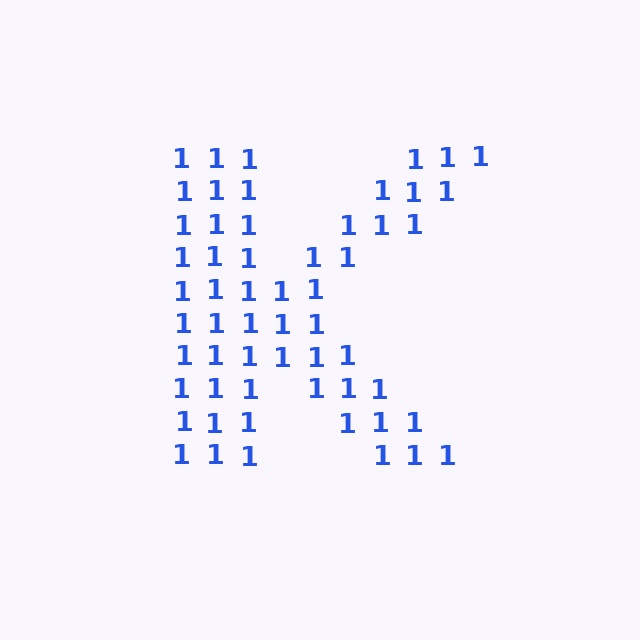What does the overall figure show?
The overall figure shows the letter K.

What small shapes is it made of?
It is made of small digit 1's.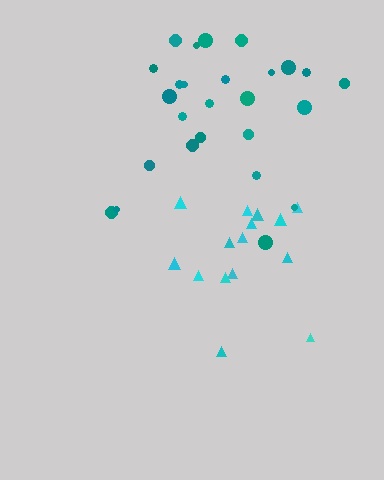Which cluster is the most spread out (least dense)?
Cyan.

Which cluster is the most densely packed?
Teal.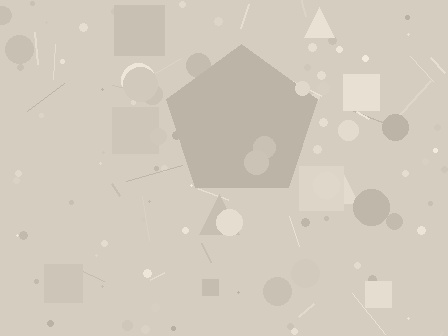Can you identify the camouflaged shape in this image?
The camouflaged shape is a pentagon.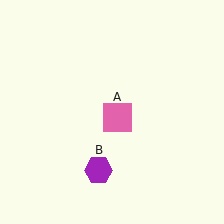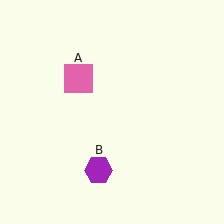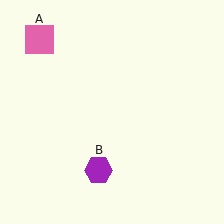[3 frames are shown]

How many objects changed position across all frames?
1 object changed position: pink square (object A).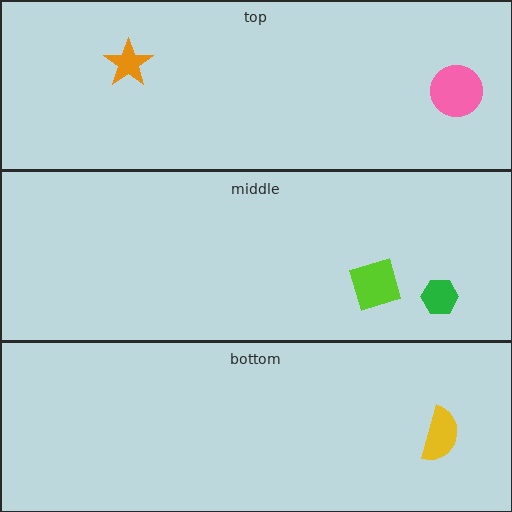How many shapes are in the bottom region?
1.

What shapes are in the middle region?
The lime square, the green hexagon.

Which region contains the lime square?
The middle region.